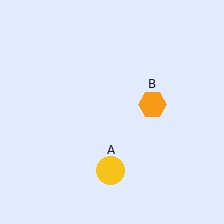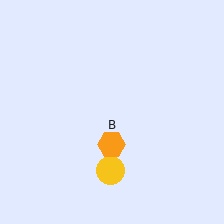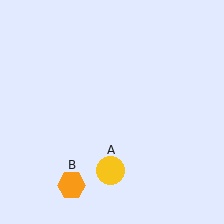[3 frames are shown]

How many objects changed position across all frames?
1 object changed position: orange hexagon (object B).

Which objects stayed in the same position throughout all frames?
Yellow circle (object A) remained stationary.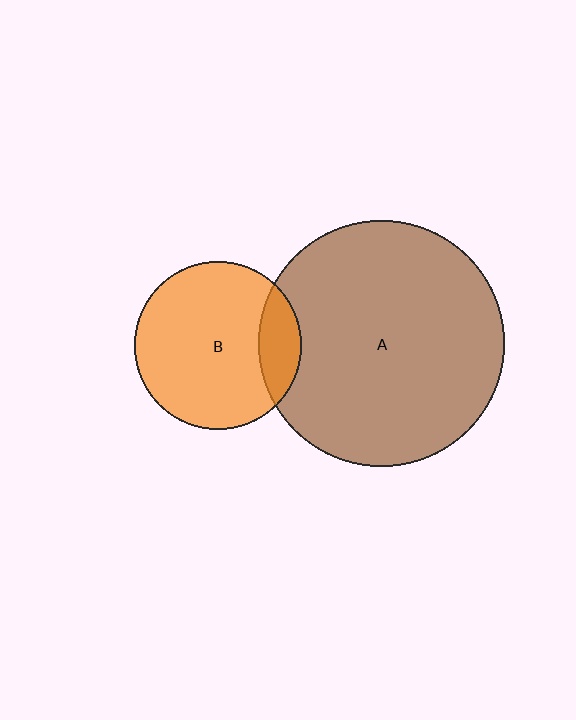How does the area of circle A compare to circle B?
Approximately 2.2 times.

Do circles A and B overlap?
Yes.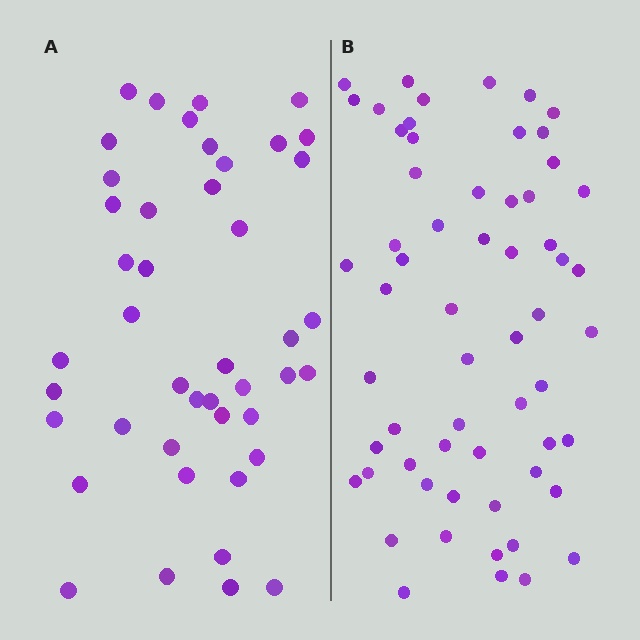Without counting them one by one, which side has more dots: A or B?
Region B (the right region) has more dots.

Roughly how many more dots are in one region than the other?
Region B has approximately 15 more dots than region A.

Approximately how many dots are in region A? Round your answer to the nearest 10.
About 40 dots. (The exact count is 44, which rounds to 40.)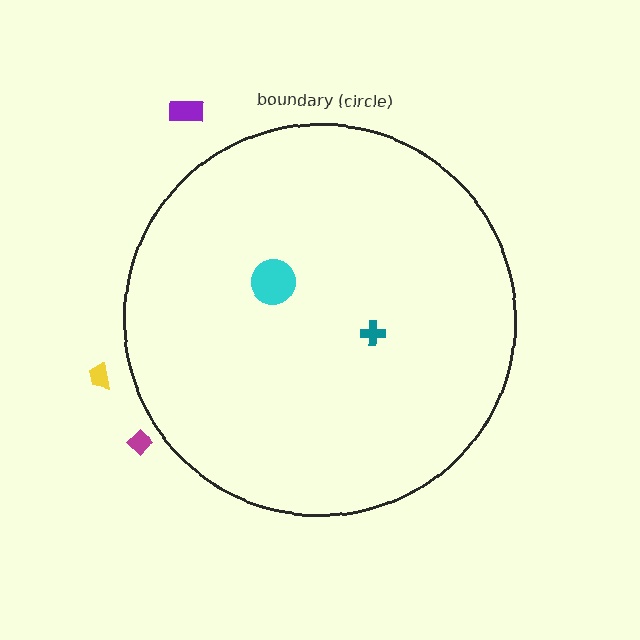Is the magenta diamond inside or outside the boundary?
Outside.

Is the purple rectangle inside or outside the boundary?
Outside.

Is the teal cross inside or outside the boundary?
Inside.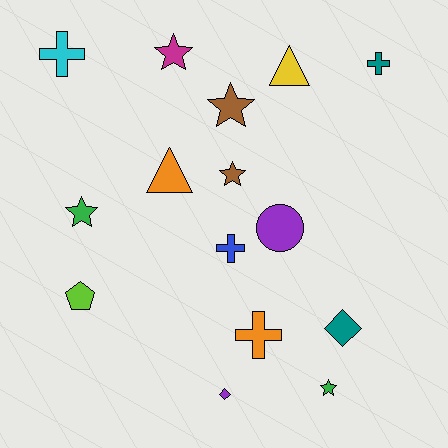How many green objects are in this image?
There are 2 green objects.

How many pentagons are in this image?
There is 1 pentagon.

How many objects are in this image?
There are 15 objects.